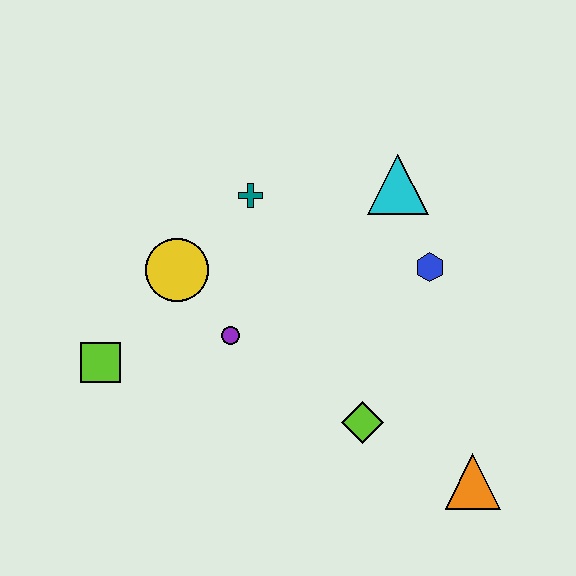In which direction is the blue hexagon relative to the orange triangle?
The blue hexagon is above the orange triangle.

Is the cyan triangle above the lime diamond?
Yes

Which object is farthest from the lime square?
The orange triangle is farthest from the lime square.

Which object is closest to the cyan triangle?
The blue hexagon is closest to the cyan triangle.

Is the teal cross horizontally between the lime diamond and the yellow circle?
Yes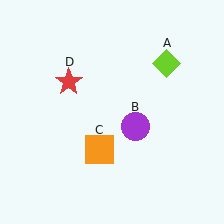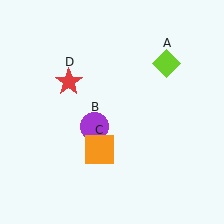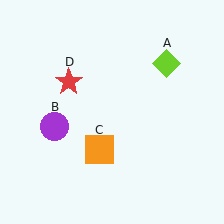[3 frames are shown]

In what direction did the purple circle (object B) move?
The purple circle (object B) moved left.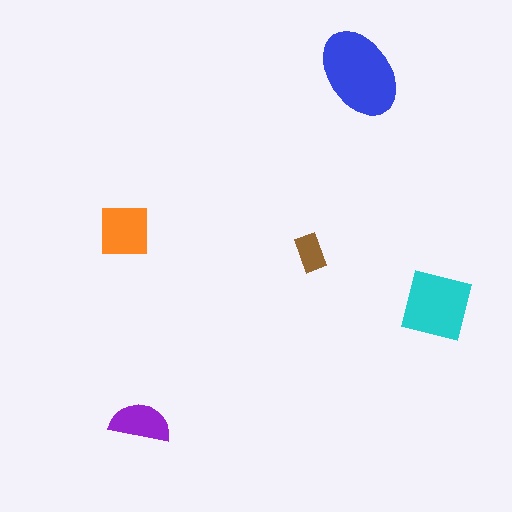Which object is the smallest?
The brown rectangle.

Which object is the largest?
The blue ellipse.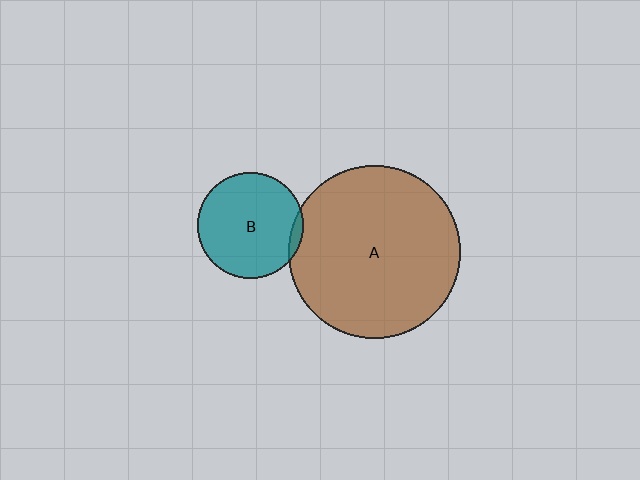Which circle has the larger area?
Circle A (brown).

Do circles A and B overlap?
Yes.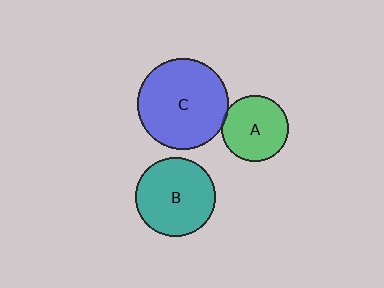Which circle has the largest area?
Circle C (blue).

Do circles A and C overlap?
Yes.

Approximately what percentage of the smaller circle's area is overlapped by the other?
Approximately 5%.